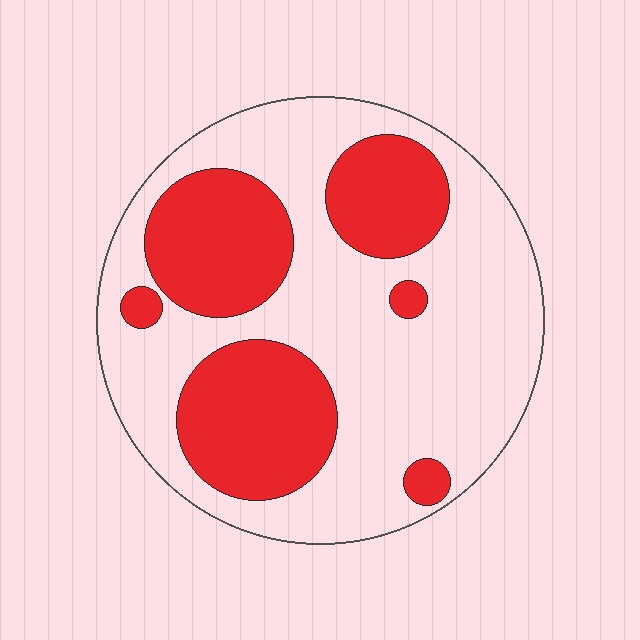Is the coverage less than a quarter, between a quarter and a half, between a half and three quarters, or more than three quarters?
Between a quarter and a half.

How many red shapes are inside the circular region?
6.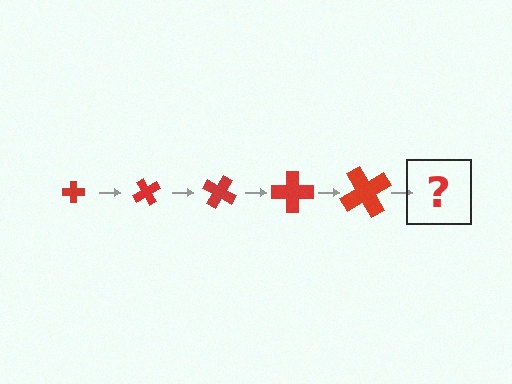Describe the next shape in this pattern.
It should be a cross, larger than the previous one and rotated 300 degrees from the start.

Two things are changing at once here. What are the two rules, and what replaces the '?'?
The two rules are that the cross grows larger each step and it rotates 60 degrees each step. The '?' should be a cross, larger than the previous one and rotated 300 degrees from the start.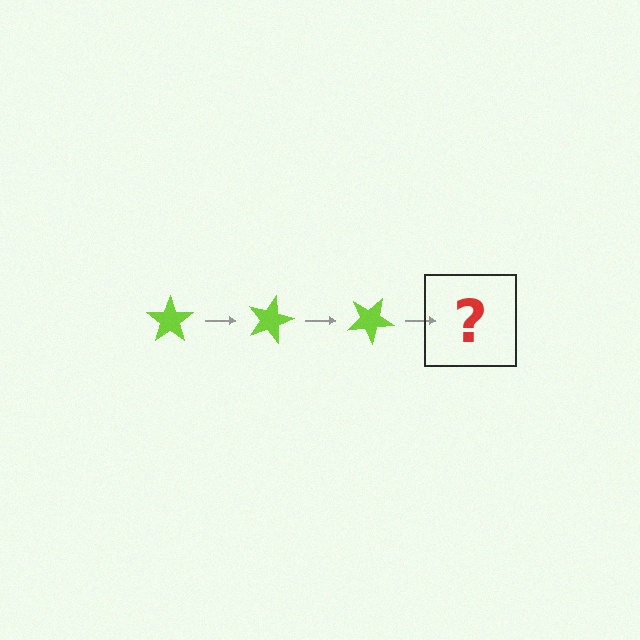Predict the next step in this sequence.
The next step is a lime star rotated 45 degrees.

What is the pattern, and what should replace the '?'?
The pattern is that the star rotates 15 degrees each step. The '?' should be a lime star rotated 45 degrees.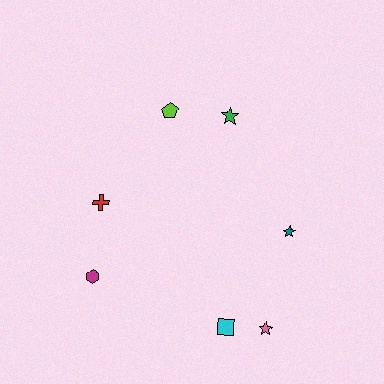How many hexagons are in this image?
There is 1 hexagon.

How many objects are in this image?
There are 7 objects.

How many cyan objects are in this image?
There is 1 cyan object.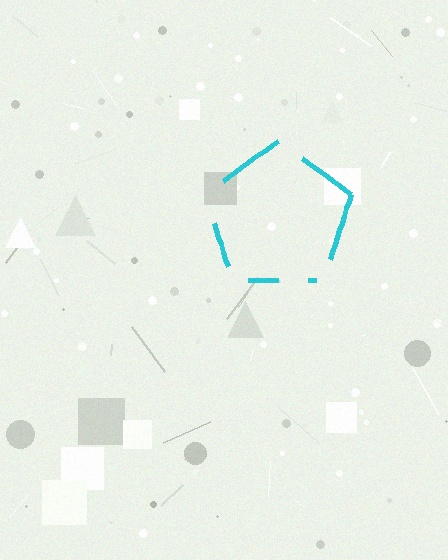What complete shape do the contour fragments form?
The contour fragments form a pentagon.